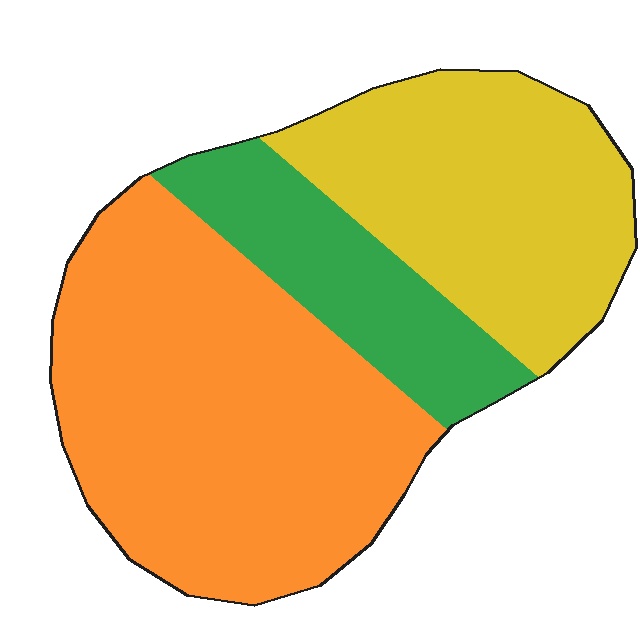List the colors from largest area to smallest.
From largest to smallest: orange, yellow, green.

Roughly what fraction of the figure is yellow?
Yellow takes up about one third (1/3) of the figure.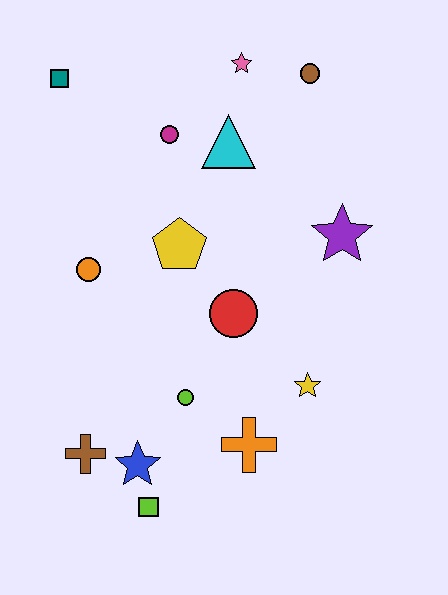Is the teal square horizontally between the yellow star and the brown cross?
No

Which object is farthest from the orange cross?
The teal square is farthest from the orange cross.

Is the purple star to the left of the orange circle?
No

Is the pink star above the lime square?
Yes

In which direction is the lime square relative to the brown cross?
The lime square is to the right of the brown cross.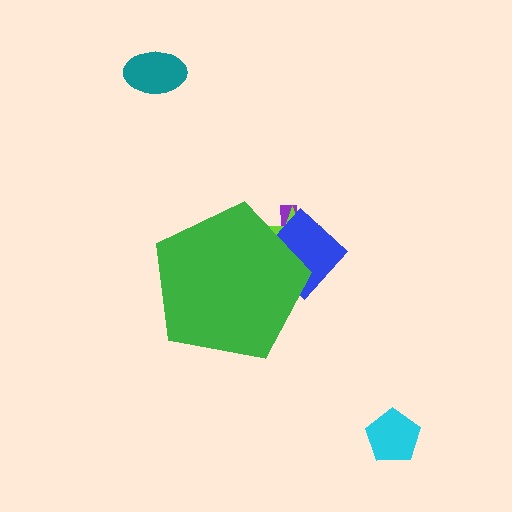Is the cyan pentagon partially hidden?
No, the cyan pentagon is fully visible.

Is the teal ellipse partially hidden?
No, the teal ellipse is fully visible.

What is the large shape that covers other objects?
A green pentagon.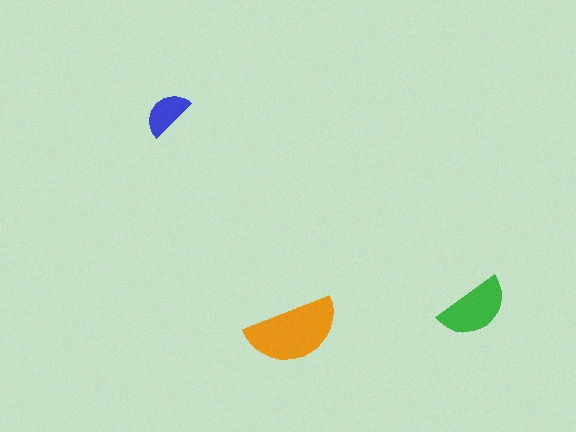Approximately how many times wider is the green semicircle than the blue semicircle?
About 1.5 times wider.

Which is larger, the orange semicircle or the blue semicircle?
The orange one.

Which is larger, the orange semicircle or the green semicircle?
The orange one.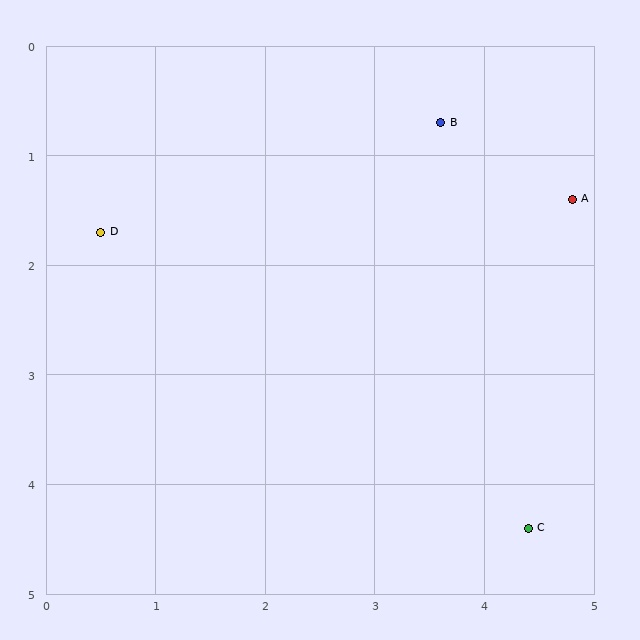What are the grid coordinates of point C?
Point C is at approximately (4.4, 4.4).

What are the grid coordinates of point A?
Point A is at approximately (4.8, 1.4).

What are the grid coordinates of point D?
Point D is at approximately (0.5, 1.7).